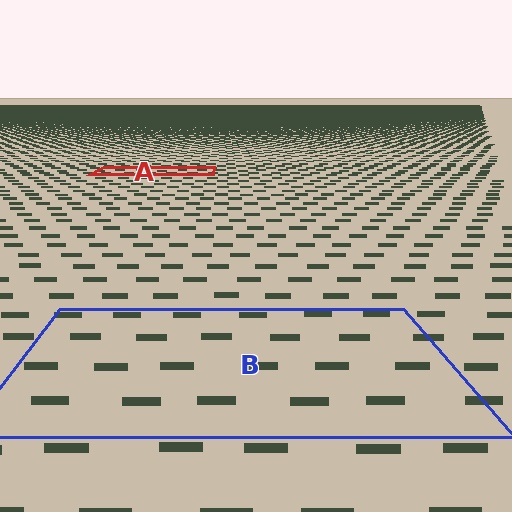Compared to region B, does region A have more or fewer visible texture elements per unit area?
Region A has more texture elements per unit area — they are packed more densely because it is farther away.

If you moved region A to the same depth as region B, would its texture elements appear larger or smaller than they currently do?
They would appear larger. At a closer depth, the same texture elements are projected at a bigger on-screen size.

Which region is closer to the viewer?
Region B is closer. The texture elements there are larger and more spread out.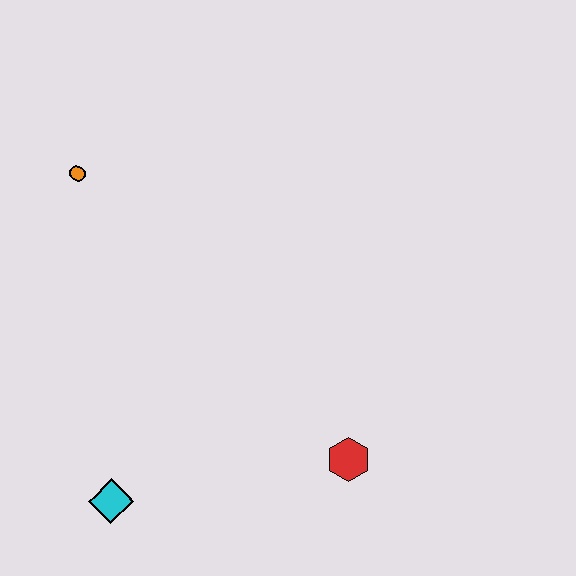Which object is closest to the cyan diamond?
The red hexagon is closest to the cyan diamond.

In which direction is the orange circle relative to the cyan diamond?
The orange circle is above the cyan diamond.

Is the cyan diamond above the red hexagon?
No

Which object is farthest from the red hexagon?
The orange circle is farthest from the red hexagon.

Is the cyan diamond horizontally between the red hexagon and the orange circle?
Yes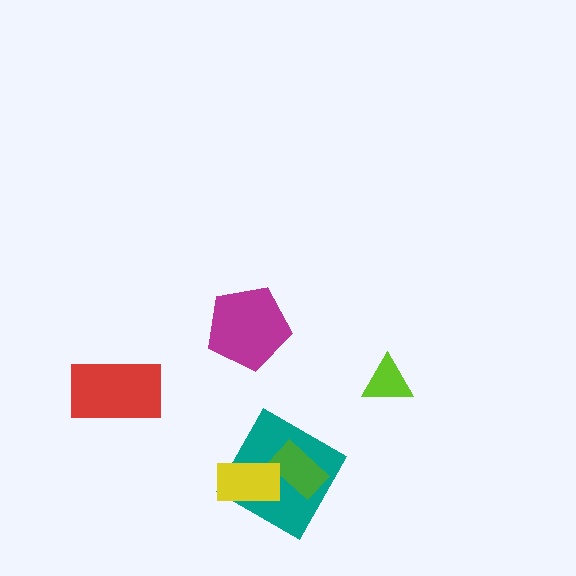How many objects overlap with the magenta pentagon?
0 objects overlap with the magenta pentagon.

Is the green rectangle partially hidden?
Yes, it is partially covered by another shape.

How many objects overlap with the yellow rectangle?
2 objects overlap with the yellow rectangle.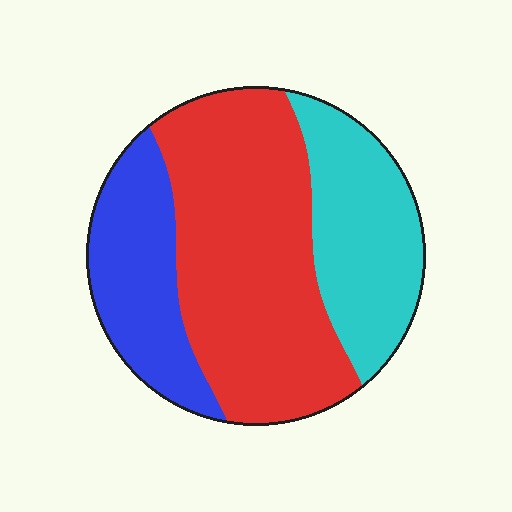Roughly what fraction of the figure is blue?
Blue covers around 25% of the figure.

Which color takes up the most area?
Red, at roughly 50%.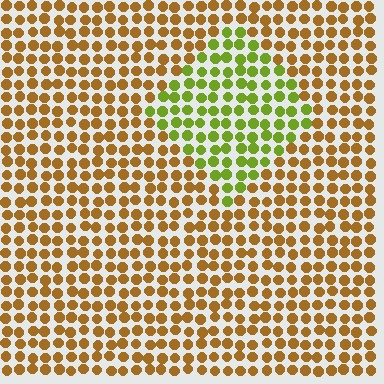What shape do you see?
I see a diamond.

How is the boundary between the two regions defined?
The boundary is defined purely by a slight shift in hue (about 49 degrees). Spacing, size, and orientation are identical on both sides.